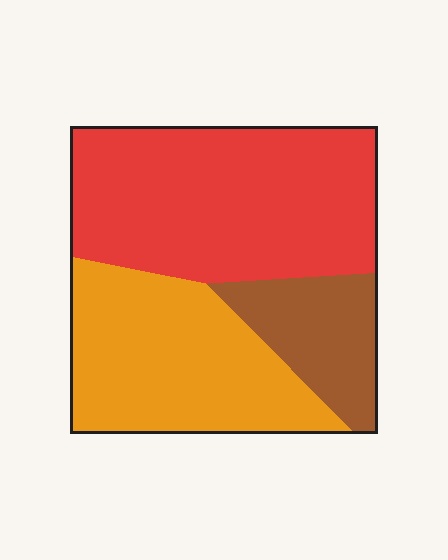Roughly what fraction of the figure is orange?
Orange takes up about one third (1/3) of the figure.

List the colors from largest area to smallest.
From largest to smallest: red, orange, brown.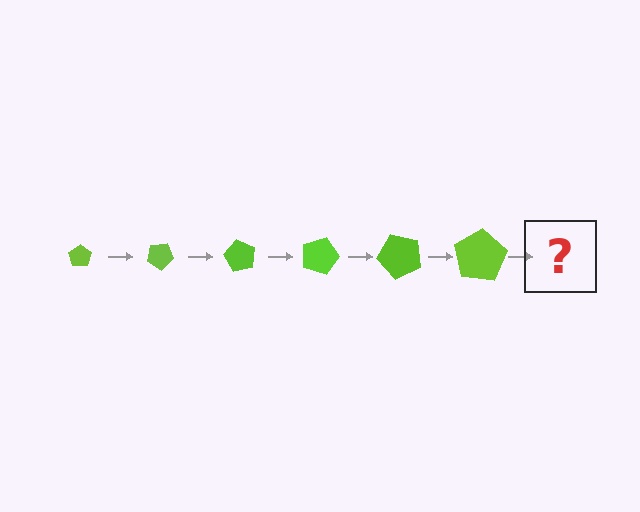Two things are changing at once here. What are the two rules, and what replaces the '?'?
The two rules are that the pentagon grows larger each step and it rotates 30 degrees each step. The '?' should be a pentagon, larger than the previous one and rotated 180 degrees from the start.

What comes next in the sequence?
The next element should be a pentagon, larger than the previous one and rotated 180 degrees from the start.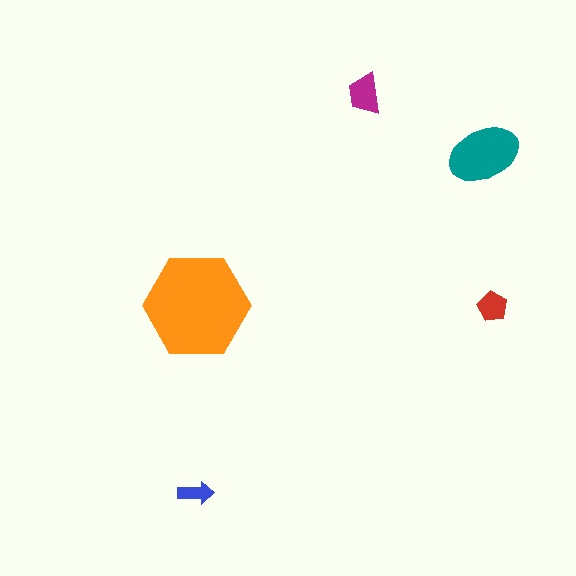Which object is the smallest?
The blue arrow.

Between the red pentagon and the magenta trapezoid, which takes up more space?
The magenta trapezoid.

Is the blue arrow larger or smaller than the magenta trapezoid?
Smaller.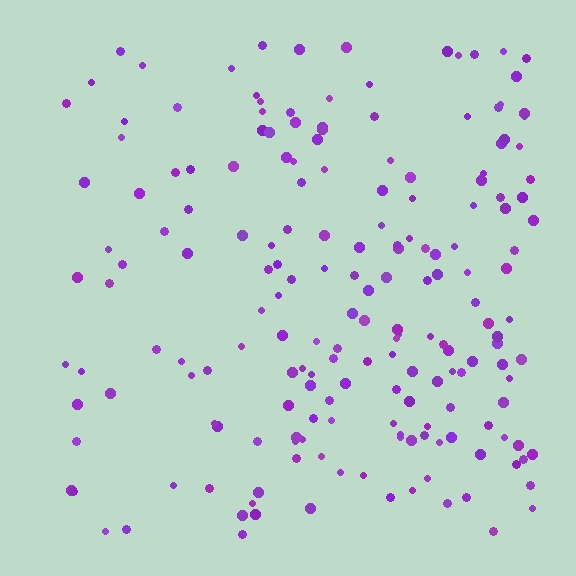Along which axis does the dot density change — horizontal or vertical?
Horizontal.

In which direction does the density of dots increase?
From left to right, with the right side densest.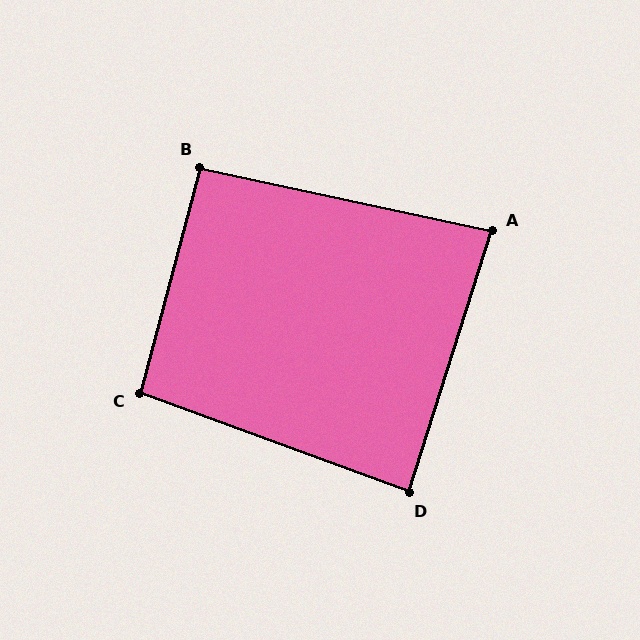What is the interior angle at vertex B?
Approximately 93 degrees (approximately right).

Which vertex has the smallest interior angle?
A, at approximately 85 degrees.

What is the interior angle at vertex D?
Approximately 87 degrees (approximately right).